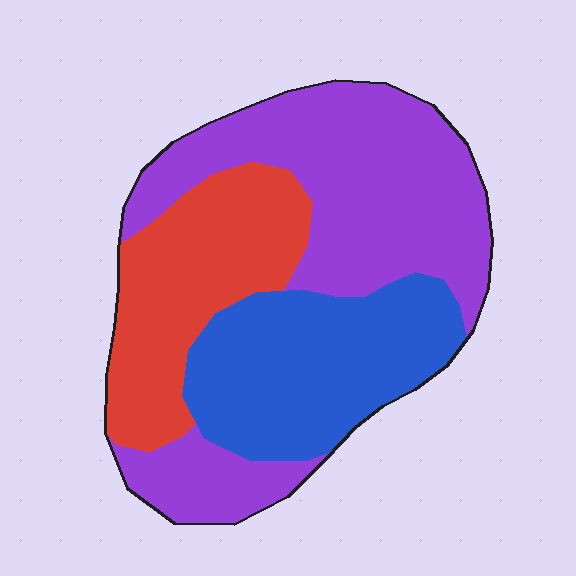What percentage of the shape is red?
Red covers about 25% of the shape.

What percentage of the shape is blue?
Blue takes up about one quarter (1/4) of the shape.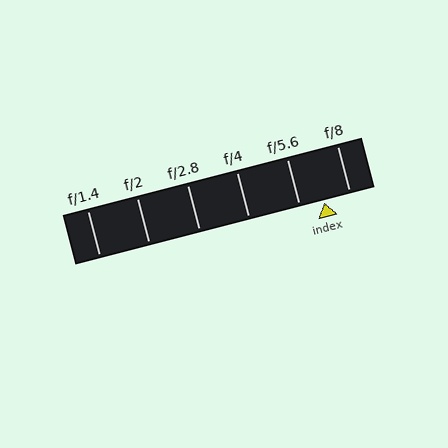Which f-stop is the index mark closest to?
The index mark is closest to f/5.6.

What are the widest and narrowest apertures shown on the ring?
The widest aperture shown is f/1.4 and the narrowest is f/8.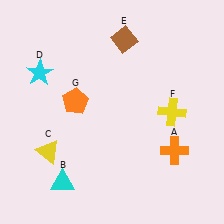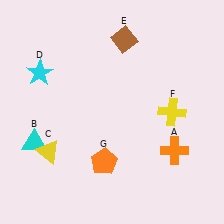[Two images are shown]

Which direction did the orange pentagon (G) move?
The orange pentagon (G) moved down.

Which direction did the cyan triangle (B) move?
The cyan triangle (B) moved up.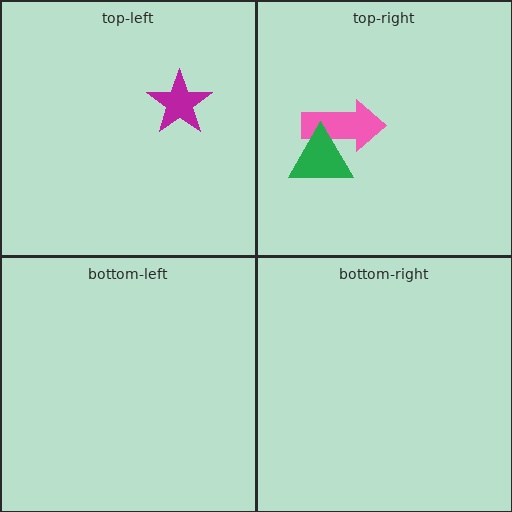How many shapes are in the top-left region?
1.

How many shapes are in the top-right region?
2.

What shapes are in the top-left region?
The magenta star.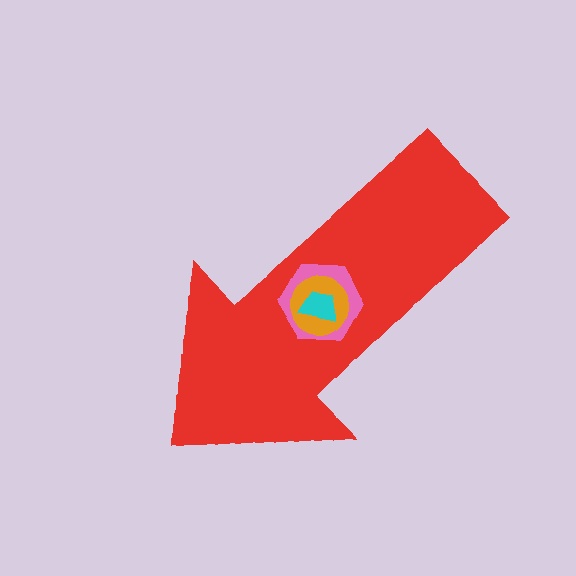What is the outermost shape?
The red arrow.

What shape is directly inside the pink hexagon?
The orange circle.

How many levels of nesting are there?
4.